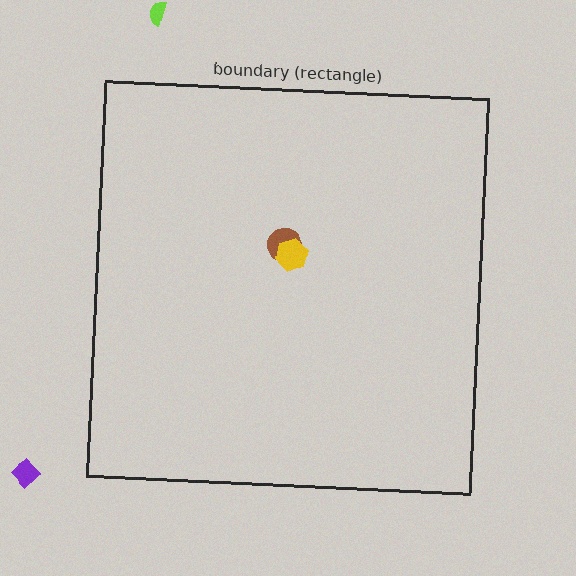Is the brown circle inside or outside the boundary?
Inside.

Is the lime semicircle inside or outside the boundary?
Outside.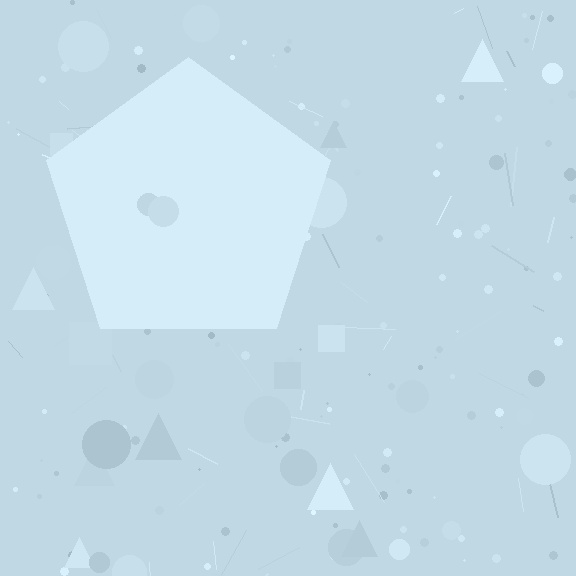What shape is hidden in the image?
A pentagon is hidden in the image.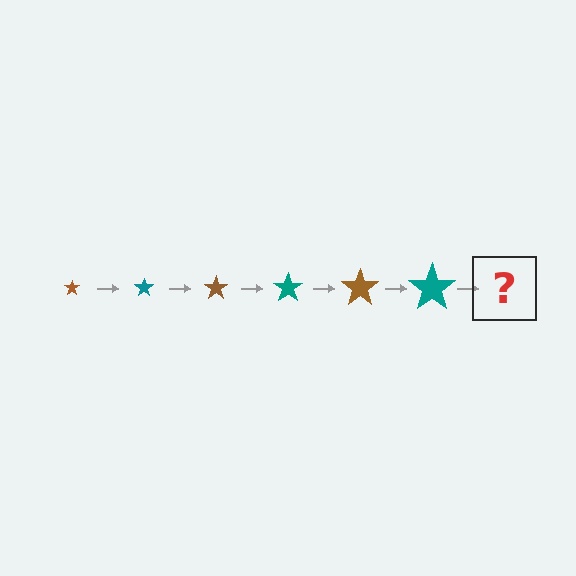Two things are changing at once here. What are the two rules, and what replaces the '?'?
The two rules are that the star grows larger each step and the color cycles through brown and teal. The '?' should be a brown star, larger than the previous one.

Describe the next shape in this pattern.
It should be a brown star, larger than the previous one.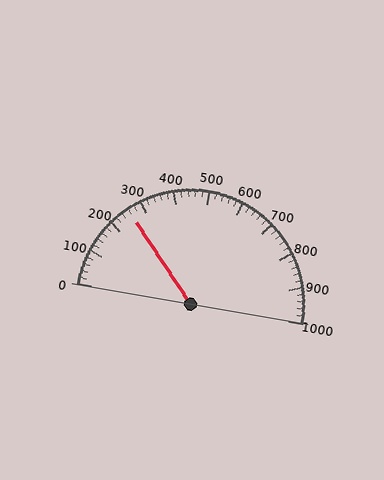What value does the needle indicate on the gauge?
The needle indicates approximately 260.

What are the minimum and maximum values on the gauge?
The gauge ranges from 0 to 1000.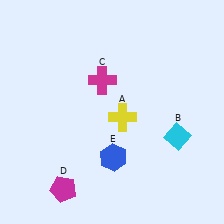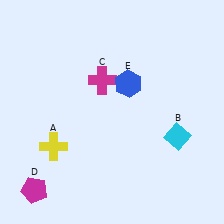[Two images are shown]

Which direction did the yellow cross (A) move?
The yellow cross (A) moved left.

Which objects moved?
The objects that moved are: the yellow cross (A), the magenta pentagon (D), the blue hexagon (E).